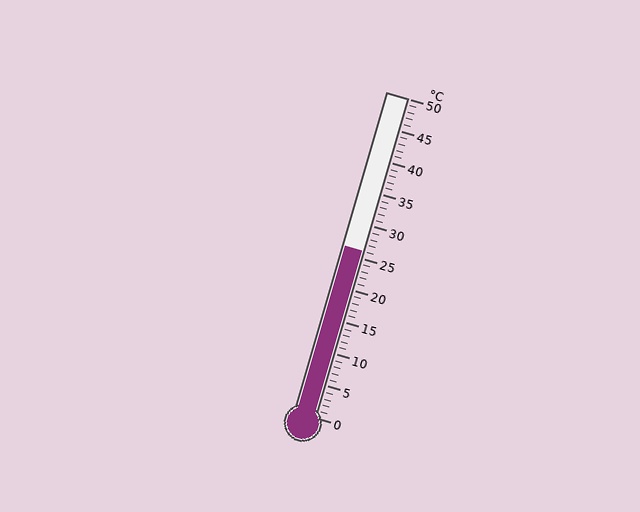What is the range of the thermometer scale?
The thermometer scale ranges from 0°C to 50°C.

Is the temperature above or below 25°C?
The temperature is above 25°C.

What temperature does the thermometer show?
The thermometer shows approximately 26°C.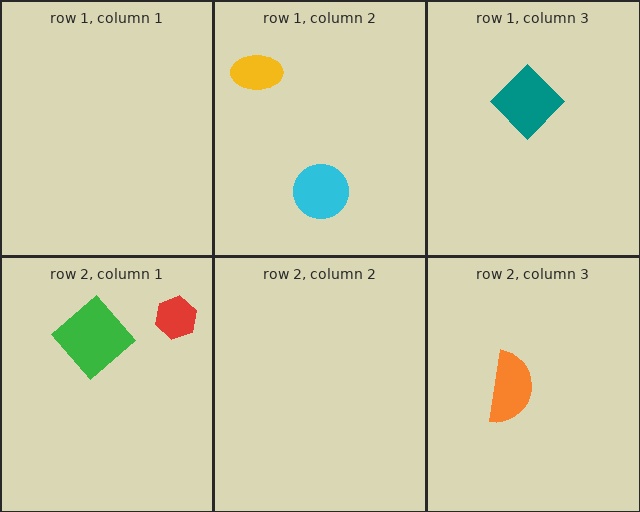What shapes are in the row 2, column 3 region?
The orange semicircle.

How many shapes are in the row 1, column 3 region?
1.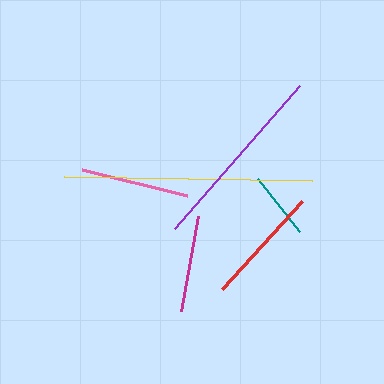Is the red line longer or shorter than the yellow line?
The yellow line is longer than the red line.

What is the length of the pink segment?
The pink segment is approximately 108 pixels long.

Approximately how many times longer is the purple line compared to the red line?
The purple line is approximately 1.6 times the length of the red line.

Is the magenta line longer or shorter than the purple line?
The purple line is longer than the magenta line.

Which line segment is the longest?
The yellow line is the longest at approximately 248 pixels.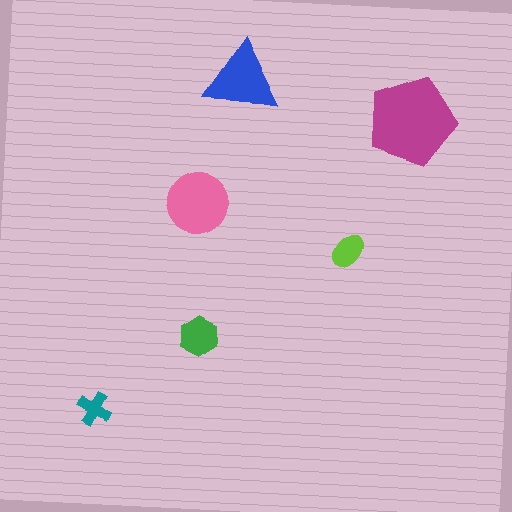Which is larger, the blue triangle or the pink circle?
The pink circle.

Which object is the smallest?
The teal cross.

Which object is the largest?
The magenta pentagon.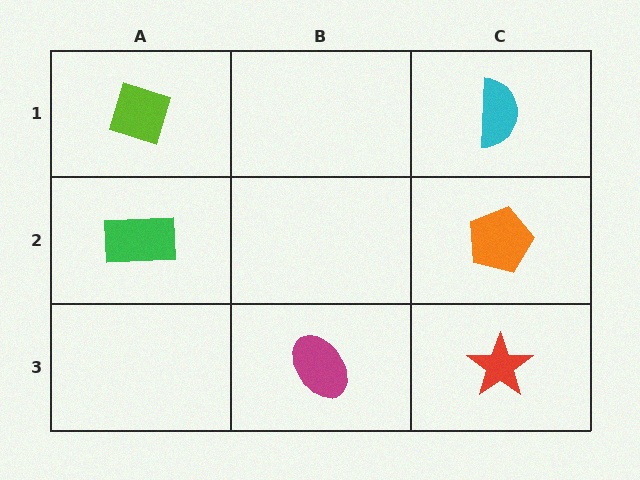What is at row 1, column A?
A lime diamond.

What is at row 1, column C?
A cyan semicircle.